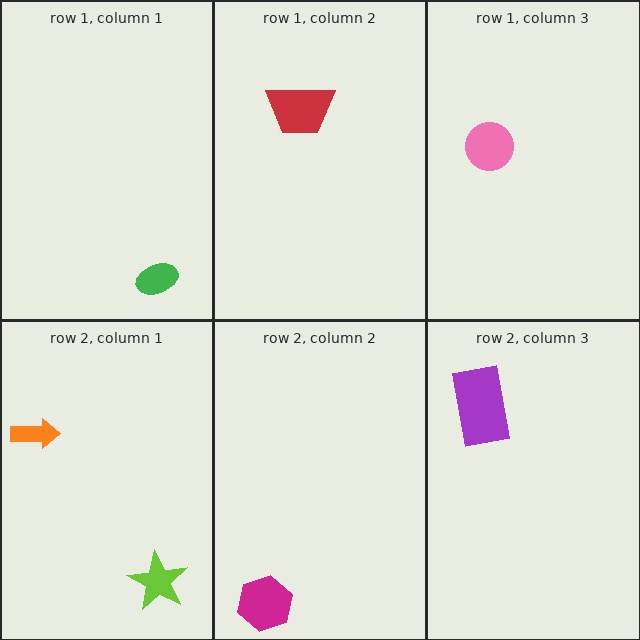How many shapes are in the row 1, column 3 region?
1.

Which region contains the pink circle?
The row 1, column 3 region.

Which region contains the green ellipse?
The row 1, column 1 region.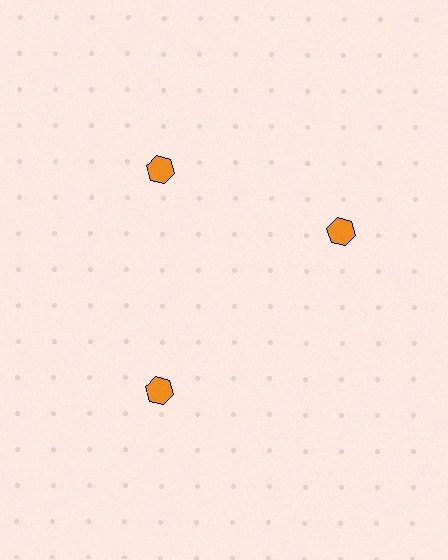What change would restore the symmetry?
The symmetry would be restored by rotating it back into even spacing with its neighbors so that all 3 hexagons sit at equal angles and equal distance from the center.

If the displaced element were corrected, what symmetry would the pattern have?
It would have 3-fold rotational symmetry — the pattern would map onto itself every 120 degrees.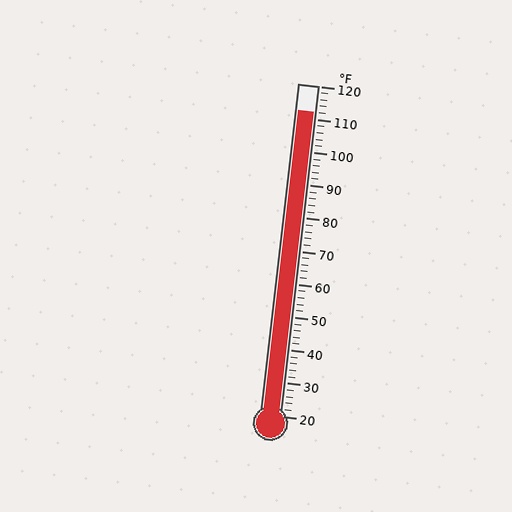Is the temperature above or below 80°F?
The temperature is above 80°F.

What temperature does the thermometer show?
The thermometer shows approximately 112°F.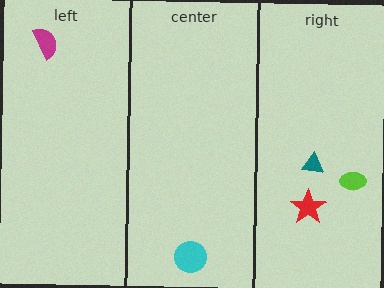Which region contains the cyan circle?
The center region.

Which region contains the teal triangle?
The right region.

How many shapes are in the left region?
1.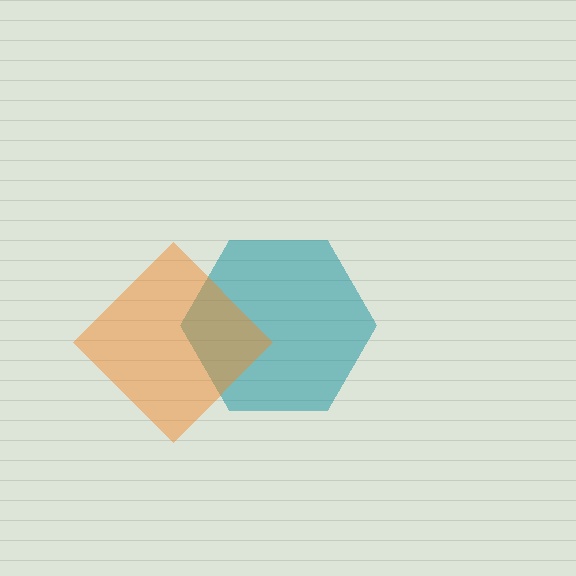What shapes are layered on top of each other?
The layered shapes are: a teal hexagon, an orange diamond.